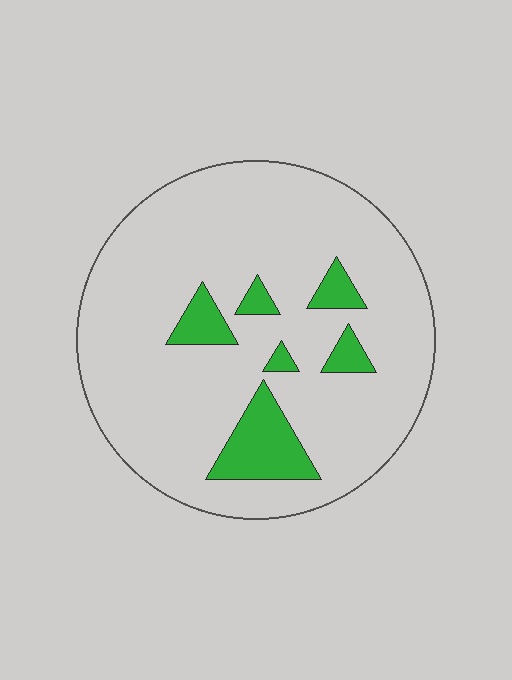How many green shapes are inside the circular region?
6.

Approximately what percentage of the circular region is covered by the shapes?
Approximately 15%.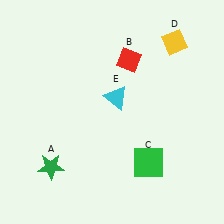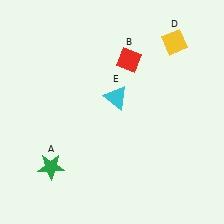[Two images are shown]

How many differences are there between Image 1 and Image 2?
There is 1 difference between the two images.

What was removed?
The green square (C) was removed in Image 2.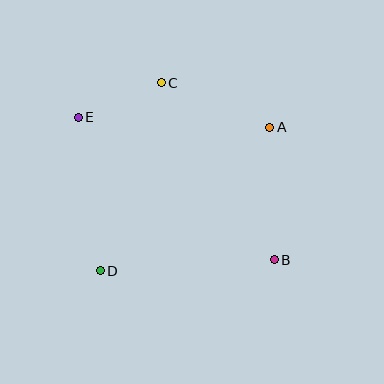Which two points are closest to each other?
Points C and E are closest to each other.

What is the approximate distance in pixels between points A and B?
The distance between A and B is approximately 132 pixels.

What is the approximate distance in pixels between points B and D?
The distance between B and D is approximately 175 pixels.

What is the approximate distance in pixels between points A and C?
The distance between A and C is approximately 117 pixels.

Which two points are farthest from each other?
Points B and E are farthest from each other.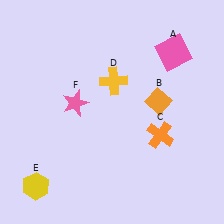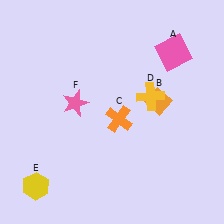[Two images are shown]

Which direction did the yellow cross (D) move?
The yellow cross (D) moved right.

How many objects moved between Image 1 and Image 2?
2 objects moved between the two images.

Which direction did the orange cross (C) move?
The orange cross (C) moved left.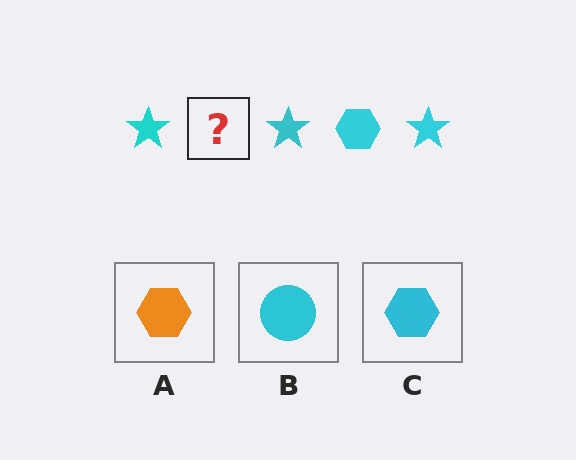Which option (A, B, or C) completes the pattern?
C.